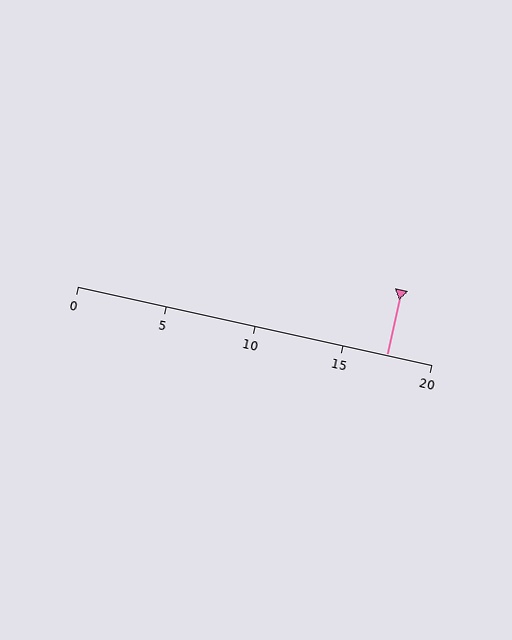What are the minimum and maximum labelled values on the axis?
The axis runs from 0 to 20.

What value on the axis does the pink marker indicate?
The marker indicates approximately 17.5.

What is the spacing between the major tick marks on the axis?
The major ticks are spaced 5 apart.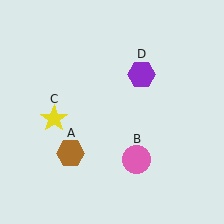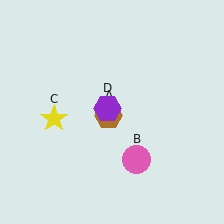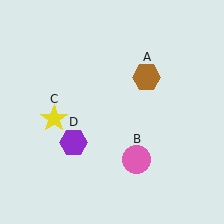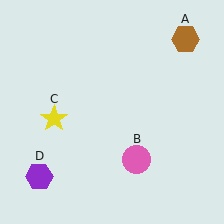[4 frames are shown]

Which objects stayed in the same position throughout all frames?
Pink circle (object B) and yellow star (object C) remained stationary.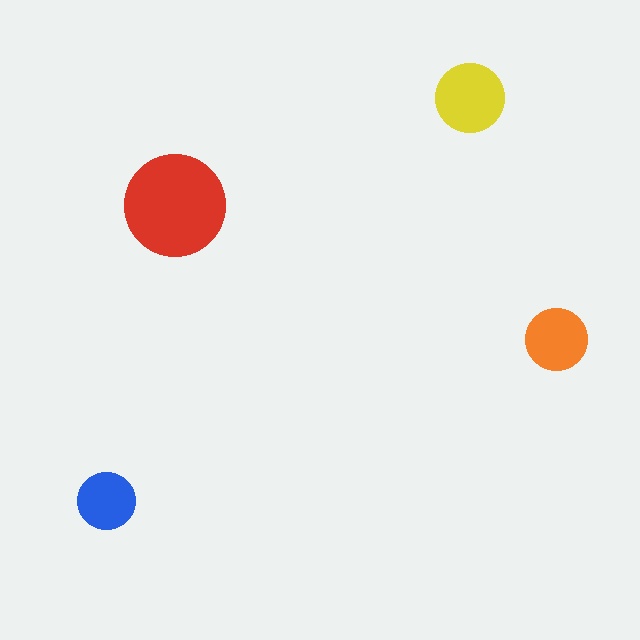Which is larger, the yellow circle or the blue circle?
The yellow one.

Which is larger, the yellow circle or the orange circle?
The yellow one.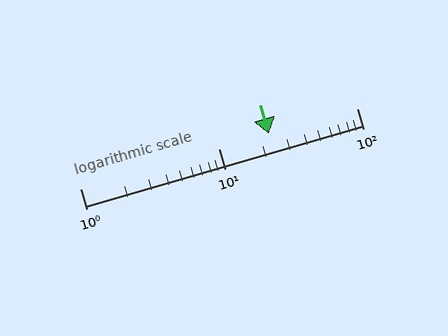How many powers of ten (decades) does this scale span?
The scale spans 2 decades, from 1 to 100.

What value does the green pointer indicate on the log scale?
The pointer indicates approximately 23.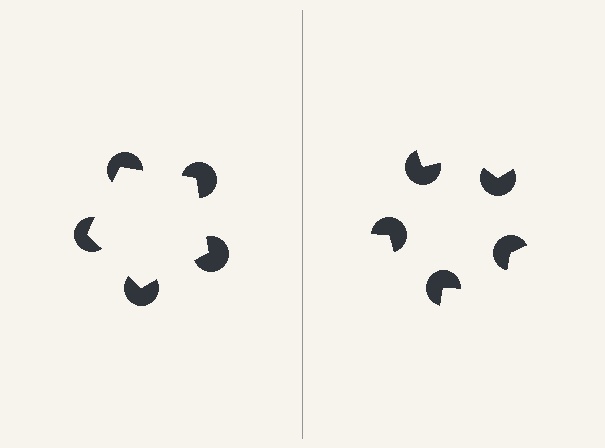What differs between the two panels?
The pac-man discs are positioned identically on both sides; only the wedge orientations differ. On the left they align to a pentagon; on the right they are misaligned.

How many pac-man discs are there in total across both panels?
10 — 5 on each side.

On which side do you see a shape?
An illusory pentagon appears on the left side. On the right side the wedge cuts are rotated, so no coherent shape forms.